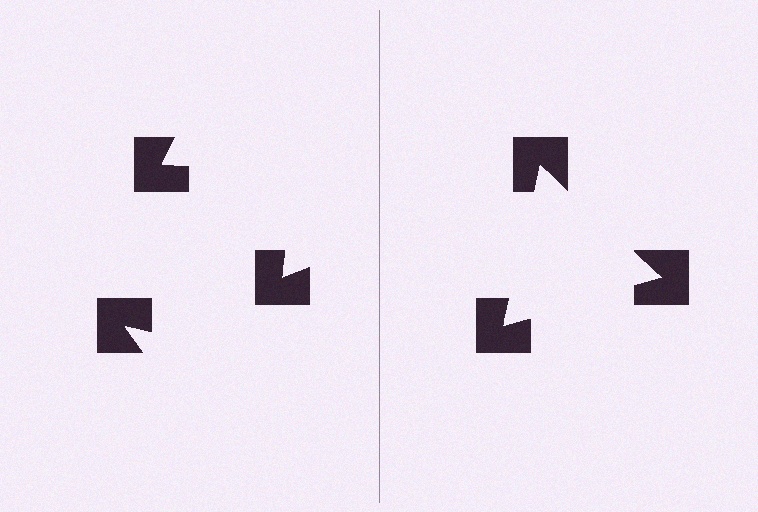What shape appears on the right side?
An illusory triangle.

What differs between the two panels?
The notched squares are positioned identically on both sides; only the wedge orientations differ. On the right they align to a triangle; on the left they are misaligned.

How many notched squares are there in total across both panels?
6 — 3 on each side.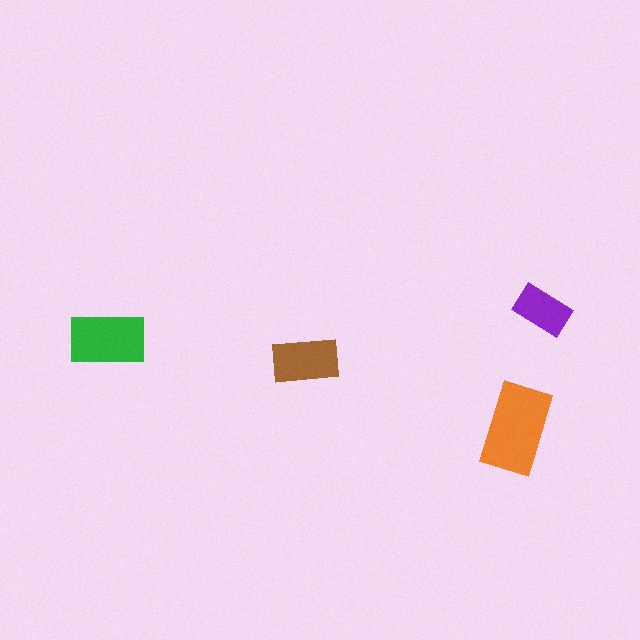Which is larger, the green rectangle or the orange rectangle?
The orange one.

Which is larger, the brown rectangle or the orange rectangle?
The orange one.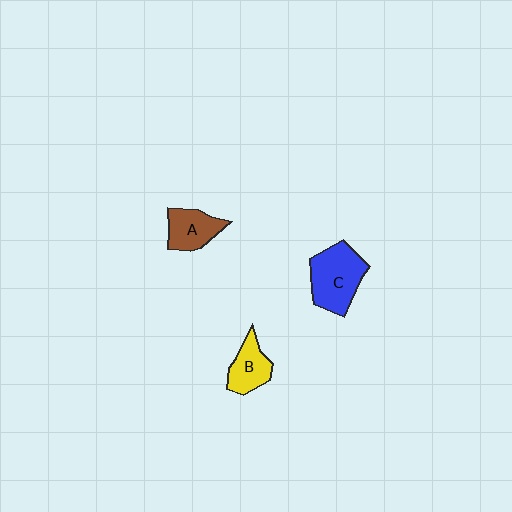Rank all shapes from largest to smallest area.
From largest to smallest: C (blue), A (brown), B (yellow).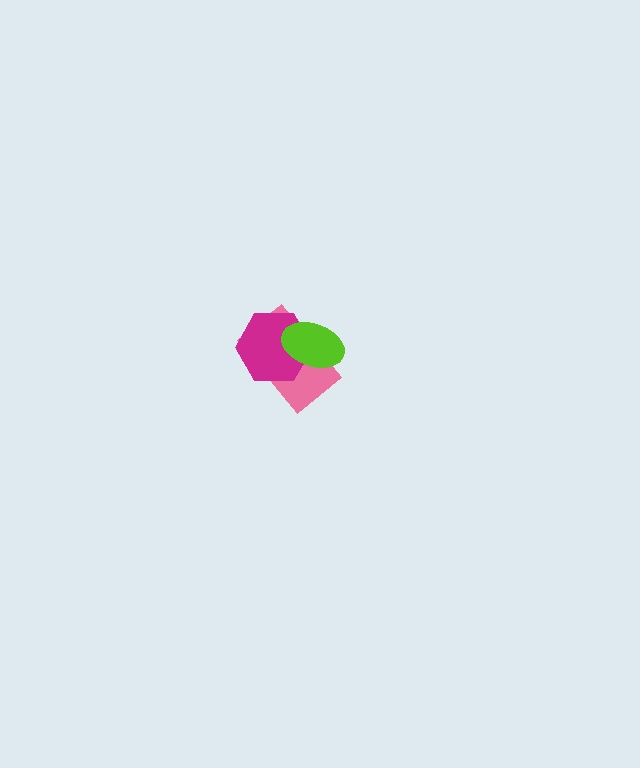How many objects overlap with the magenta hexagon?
2 objects overlap with the magenta hexagon.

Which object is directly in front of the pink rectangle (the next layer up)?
The magenta hexagon is directly in front of the pink rectangle.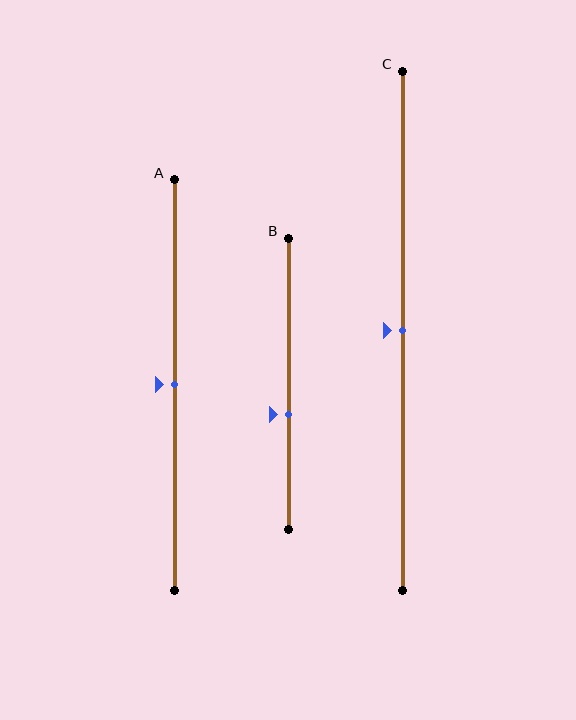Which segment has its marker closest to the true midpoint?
Segment A has its marker closest to the true midpoint.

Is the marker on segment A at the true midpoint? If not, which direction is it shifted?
Yes, the marker on segment A is at the true midpoint.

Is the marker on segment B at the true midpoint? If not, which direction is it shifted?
No, the marker on segment B is shifted downward by about 11% of the segment length.